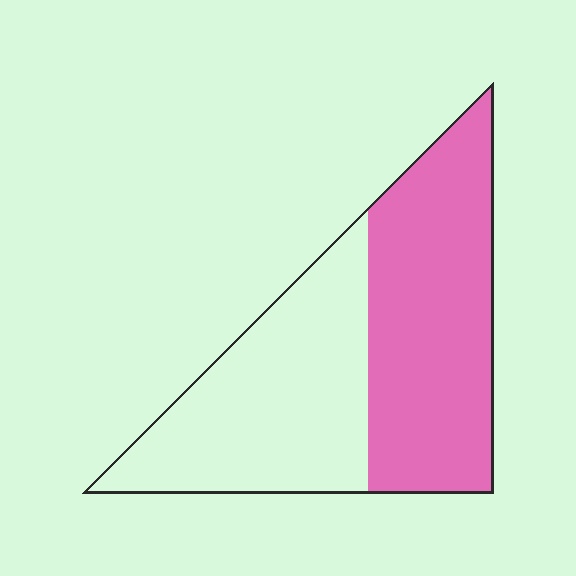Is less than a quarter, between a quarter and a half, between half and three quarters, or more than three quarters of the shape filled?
Between half and three quarters.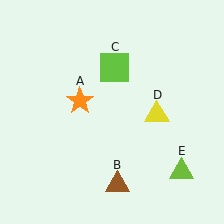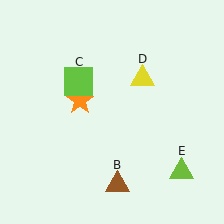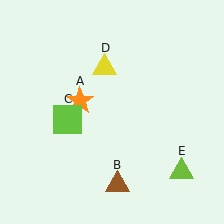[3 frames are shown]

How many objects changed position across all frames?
2 objects changed position: lime square (object C), yellow triangle (object D).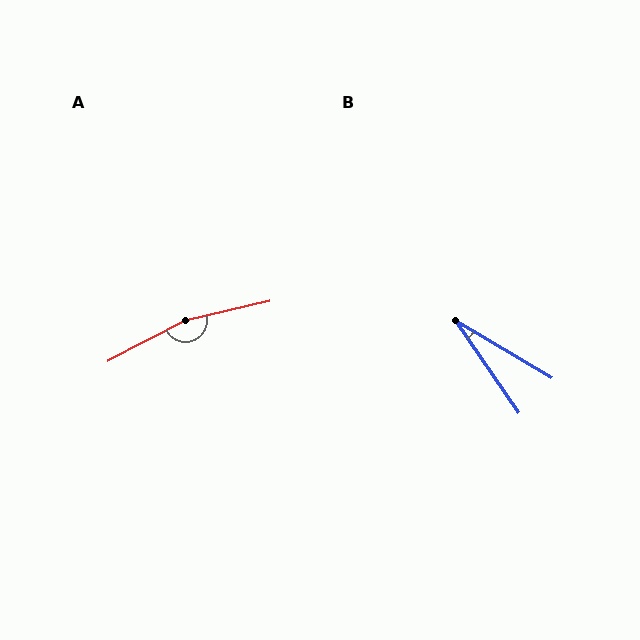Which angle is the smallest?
B, at approximately 25 degrees.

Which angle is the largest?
A, at approximately 166 degrees.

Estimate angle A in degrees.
Approximately 166 degrees.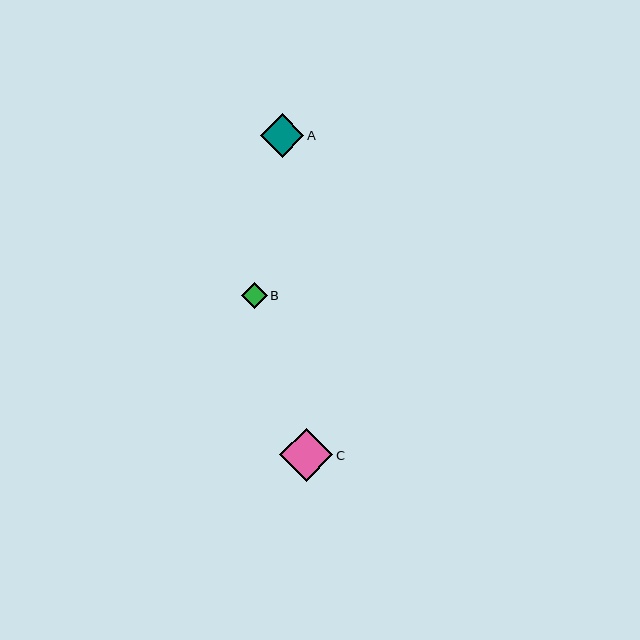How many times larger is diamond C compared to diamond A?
Diamond C is approximately 1.2 times the size of diamond A.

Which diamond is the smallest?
Diamond B is the smallest with a size of approximately 26 pixels.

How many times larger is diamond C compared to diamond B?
Diamond C is approximately 2.1 times the size of diamond B.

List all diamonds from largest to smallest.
From largest to smallest: C, A, B.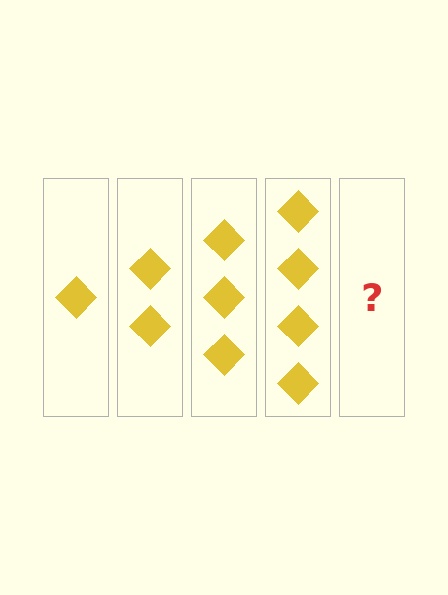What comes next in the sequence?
The next element should be 5 diamonds.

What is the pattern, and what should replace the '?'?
The pattern is that each step adds one more diamond. The '?' should be 5 diamonds.